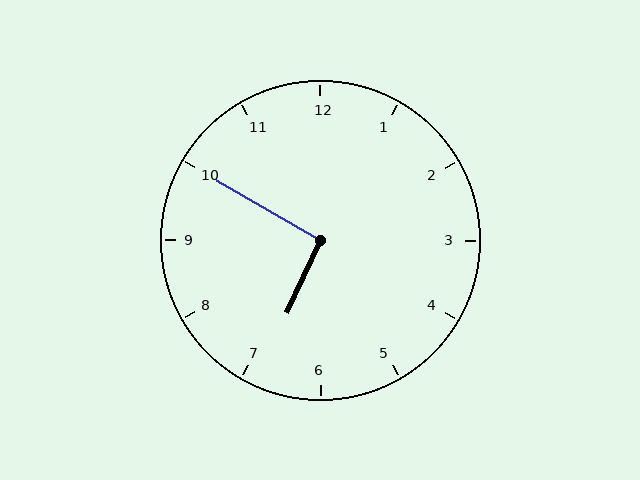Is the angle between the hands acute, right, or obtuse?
It is right.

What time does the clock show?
6:50.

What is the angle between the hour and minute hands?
Approximately 95 degrees.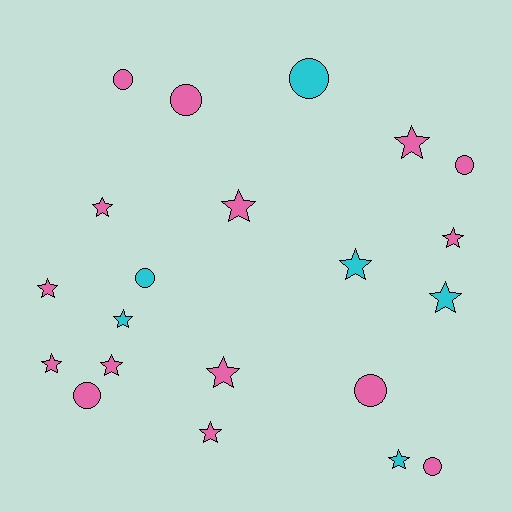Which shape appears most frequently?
Star, with 13 objects.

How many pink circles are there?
There are 6 pink circles.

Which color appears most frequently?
Pink, with 15 objects.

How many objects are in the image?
There are 21 objects.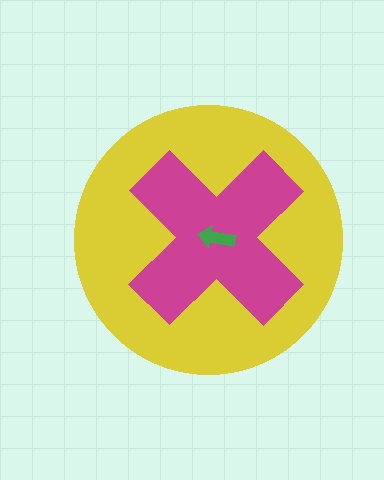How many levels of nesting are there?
3.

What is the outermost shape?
The yellow circle.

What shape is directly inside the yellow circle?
The magenta cross.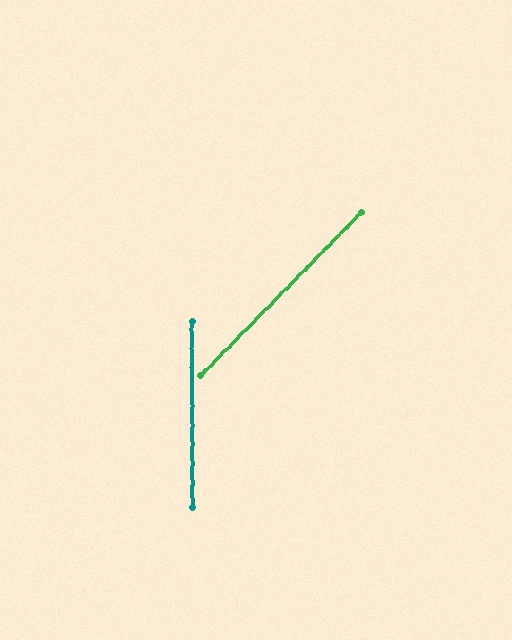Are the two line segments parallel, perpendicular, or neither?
Neither parallel nor perpendicular — they differ by about 45°.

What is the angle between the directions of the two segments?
Approximately 45 degrees.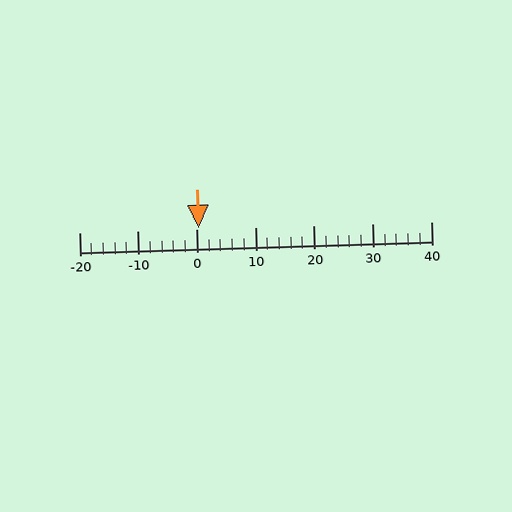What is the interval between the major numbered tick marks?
The major tick marks are spaced 10 units apart.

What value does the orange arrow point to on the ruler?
The orange arrow points to approximately 0.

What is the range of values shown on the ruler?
The ruler shows values from -20 to 40.